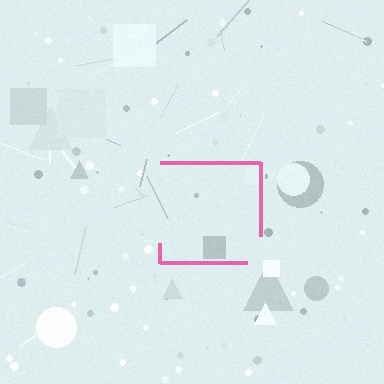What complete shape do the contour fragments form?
The contour fragments form a square.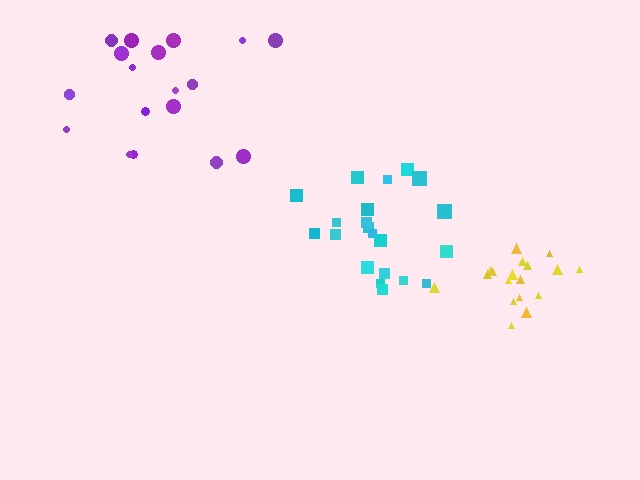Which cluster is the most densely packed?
Yellow.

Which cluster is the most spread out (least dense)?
Purple.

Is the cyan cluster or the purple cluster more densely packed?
Cyan.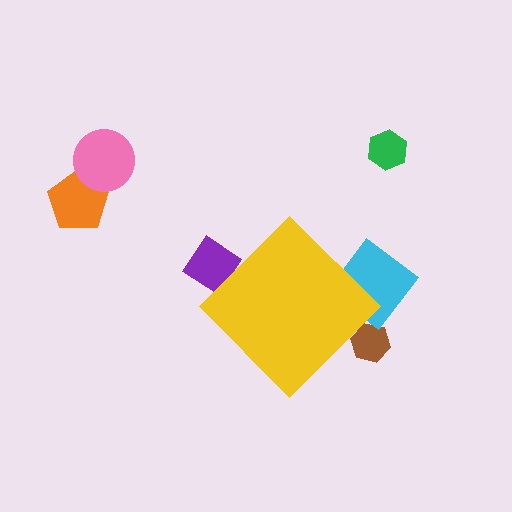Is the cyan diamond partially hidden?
Yes, the cyan diamond is partially hidden behind the yellow diamond.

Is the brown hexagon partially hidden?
Yes, the brown hexagon is partially hidden behind the yellow diamond.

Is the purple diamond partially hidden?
Yes, the purple diamond is partially hidden behind the yellow diamond.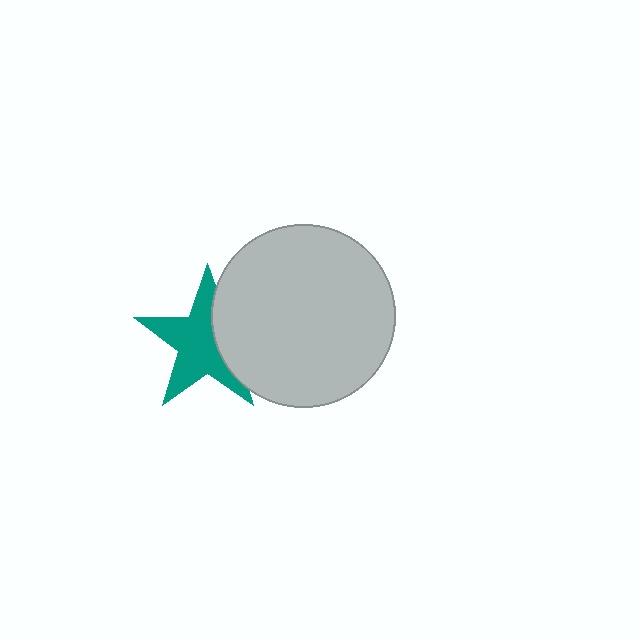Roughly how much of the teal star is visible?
Most of it is visible (roughly 67%).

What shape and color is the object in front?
The object in front is a light gray circle.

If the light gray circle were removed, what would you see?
You would see the complete teal star.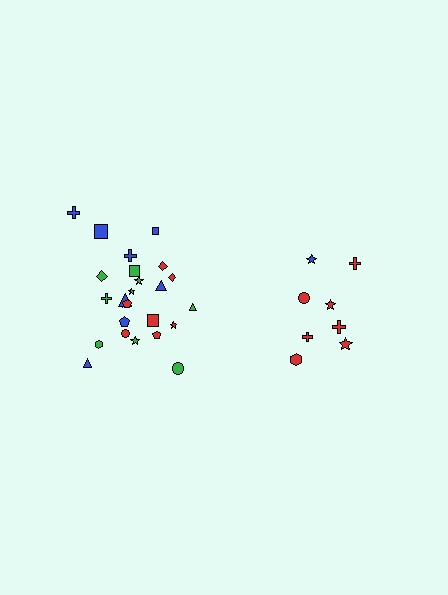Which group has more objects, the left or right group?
The left group.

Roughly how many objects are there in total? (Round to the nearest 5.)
Roughly 35 objects in total.